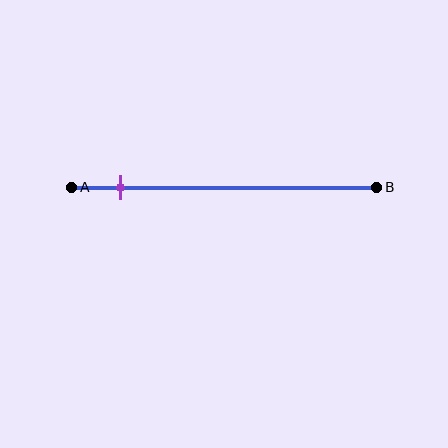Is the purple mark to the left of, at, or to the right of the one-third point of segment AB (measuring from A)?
The purple mark is to the left of the one-third point of segment AB.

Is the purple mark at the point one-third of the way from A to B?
No, the mark is at about 15% from A, not at the 33% one-third point.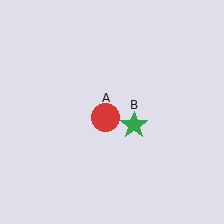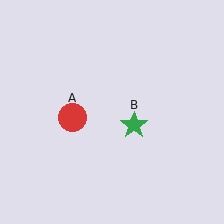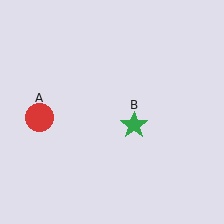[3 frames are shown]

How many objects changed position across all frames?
1 object changed position: red circle (object A).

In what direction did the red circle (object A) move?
The red circle (object A) moved left.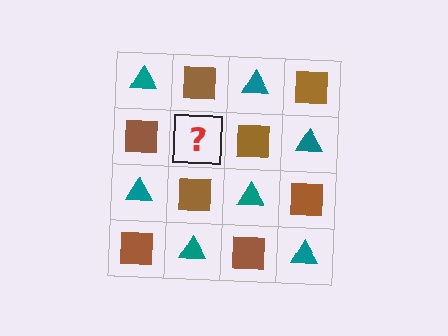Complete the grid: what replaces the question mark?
The question mark should be replaced with a teal triangle.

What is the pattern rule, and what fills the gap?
The rule is that it alternates teal triangle and brown square in a checkerboard pattern. The gap should be filled with a teal triangle.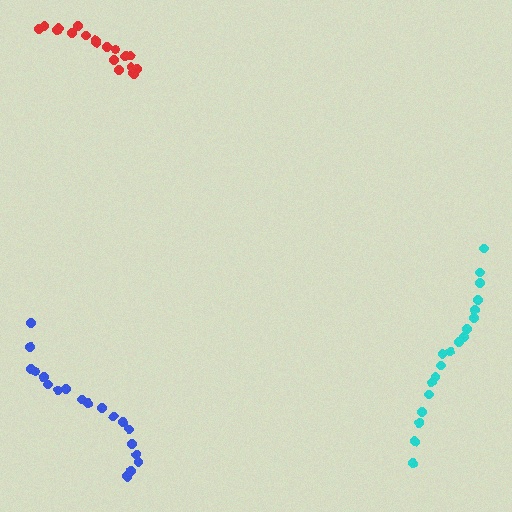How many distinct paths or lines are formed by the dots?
There are 3 distinct paths.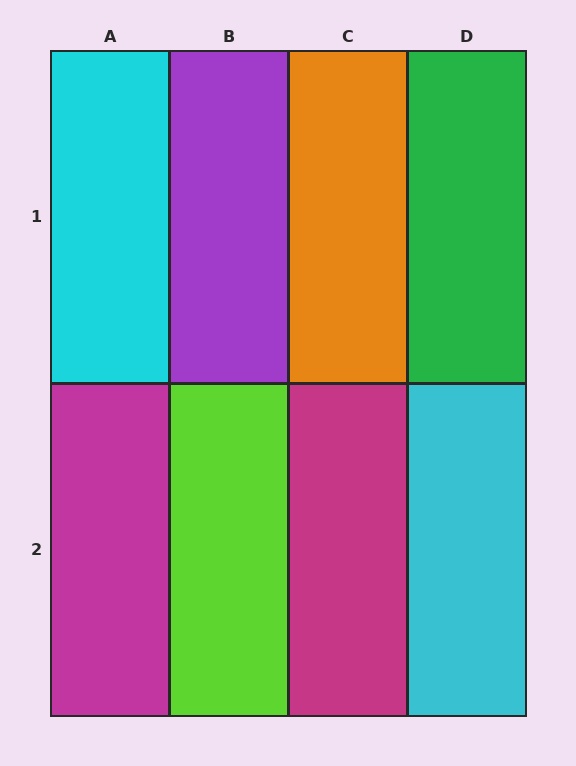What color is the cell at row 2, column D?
Cyan.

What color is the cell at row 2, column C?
Magenta.